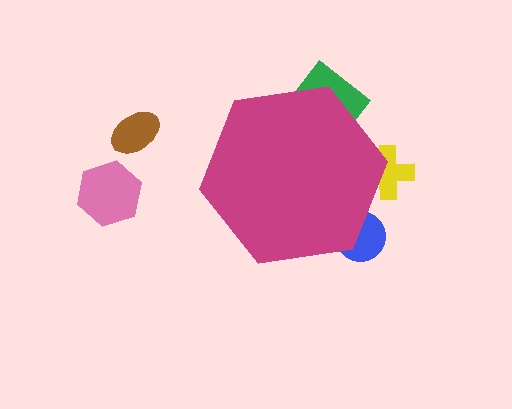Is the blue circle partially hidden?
Yes, the blue circle is partially hidden behind the magenta hexagon.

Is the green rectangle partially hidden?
Yes, the green rectangle is partially hidden behind the magenta hexagon.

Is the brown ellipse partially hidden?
No, the brown ellipse is fully visible.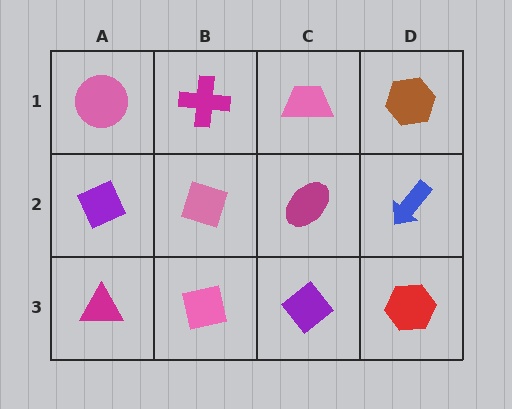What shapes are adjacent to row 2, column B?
A magenta cross (row 1, column B), a pink square (row 3, column B), a purple diamond (row 2, column A), a magenta ellipse (row 2, column C).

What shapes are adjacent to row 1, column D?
A blue arrow (row 2, column D), a pink trapezoid (row 1, column C).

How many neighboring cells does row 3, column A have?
2.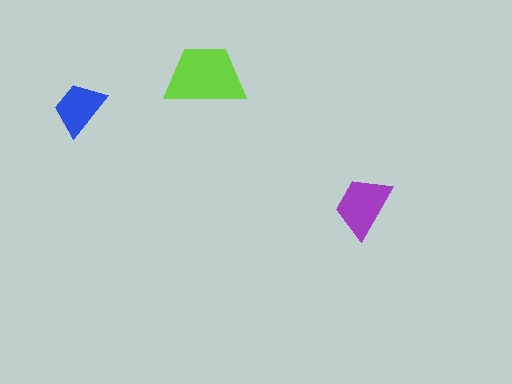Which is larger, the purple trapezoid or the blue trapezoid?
The purple one.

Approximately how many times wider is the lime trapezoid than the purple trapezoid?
About 1.5 times wider.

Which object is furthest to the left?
The blue trapezoid is leftmost.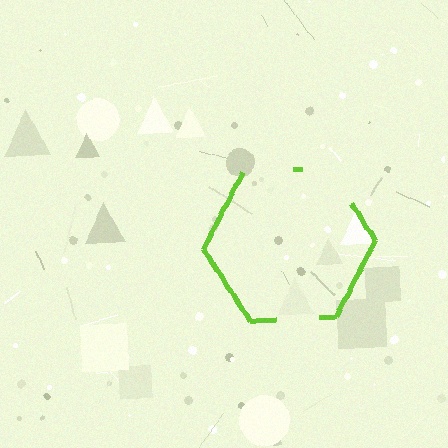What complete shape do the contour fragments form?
The contour fragments form a hexagon.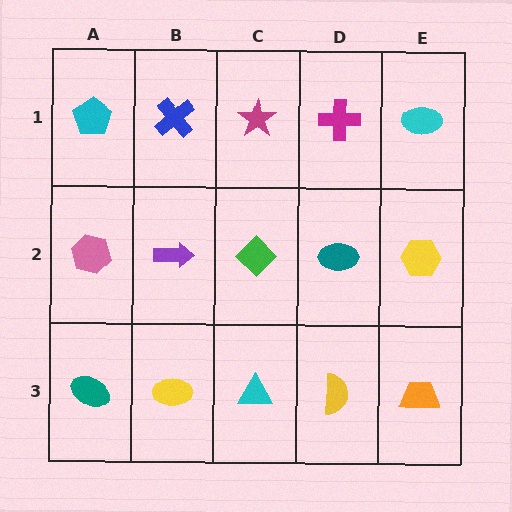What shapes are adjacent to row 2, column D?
A magenta cross (row 1, column D), a yellow semicircle (row 3, column D), a green diamond (row 2, column C), a yellow hexagon (row 2, column E).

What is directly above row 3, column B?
A purple arrow.